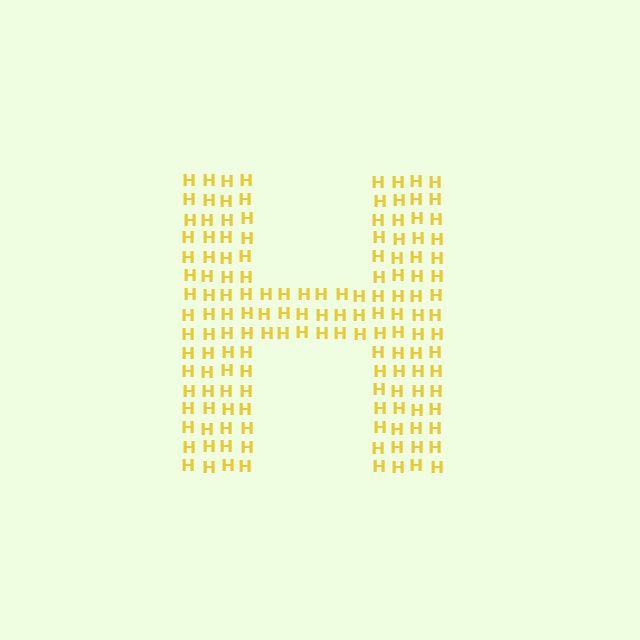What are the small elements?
The small elements are letter H's.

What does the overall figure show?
The overall figure shows the letter H.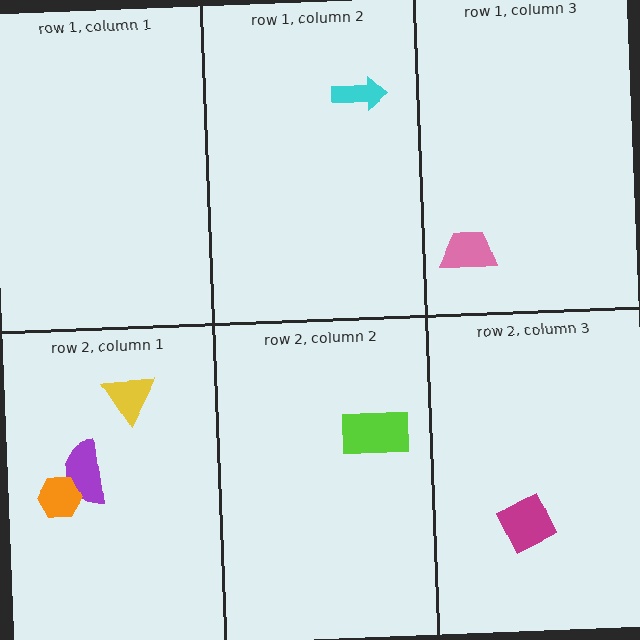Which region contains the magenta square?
The row 2, column 3 region.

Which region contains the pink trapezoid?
The row 1, column 3 region.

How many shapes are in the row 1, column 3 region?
1.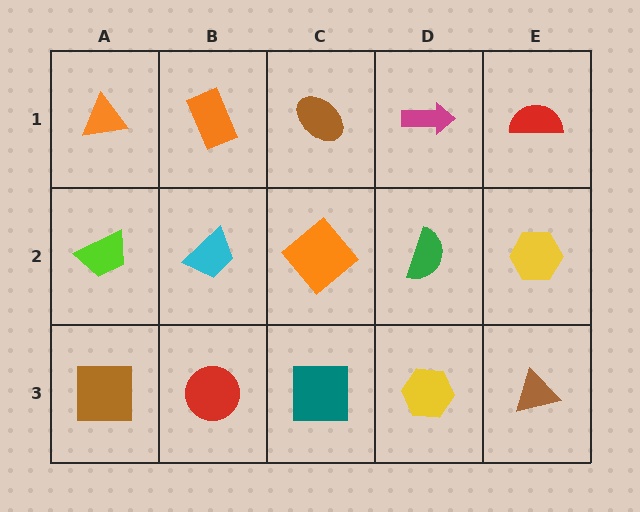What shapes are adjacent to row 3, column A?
A lime trapezoid (row 2, column A), a red circle (row 3, column B).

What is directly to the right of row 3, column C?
A yellow hexagon.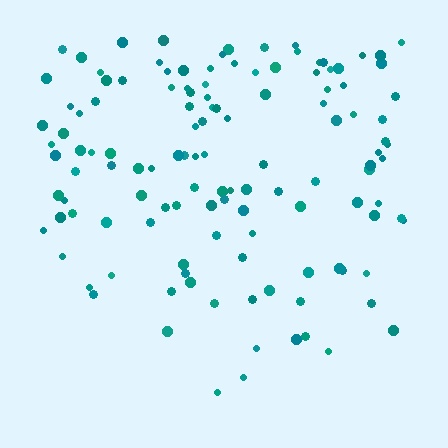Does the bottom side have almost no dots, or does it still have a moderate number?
Still a moderate number, just noticeably fewer than the top.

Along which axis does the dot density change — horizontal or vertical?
Vertical.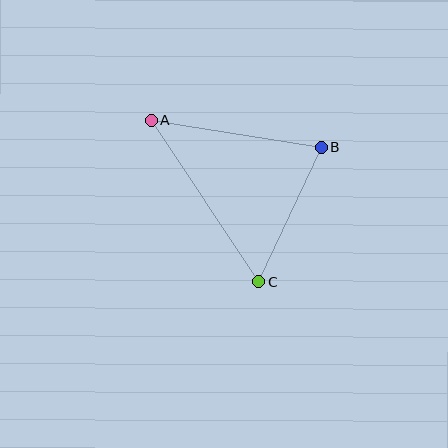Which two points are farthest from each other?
Points A and C are farthest from each other.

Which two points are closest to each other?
Points B and C are closest to each other.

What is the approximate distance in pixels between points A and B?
The distance between A and B is approximately 173 pixels.